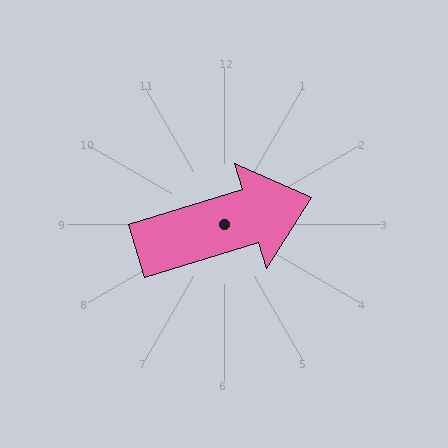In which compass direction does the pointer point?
East.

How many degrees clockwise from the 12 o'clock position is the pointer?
Approximately 73 degrees.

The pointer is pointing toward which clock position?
Roughly 2 o'clock.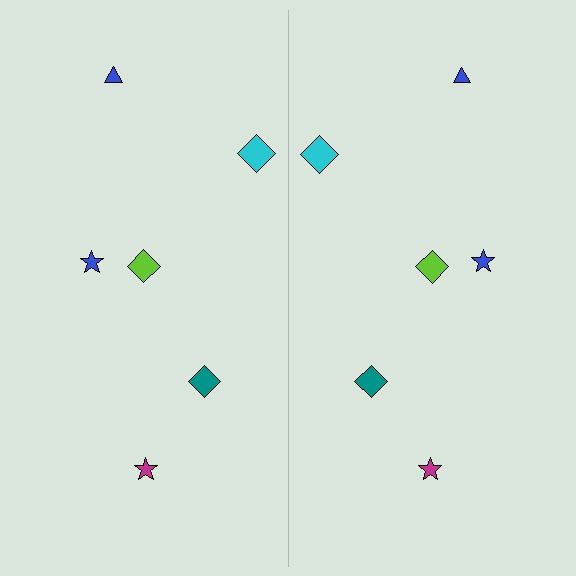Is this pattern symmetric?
Yes, this pattern has bilateral (reflection) symmetry.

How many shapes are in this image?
There are 12 shapes in this image.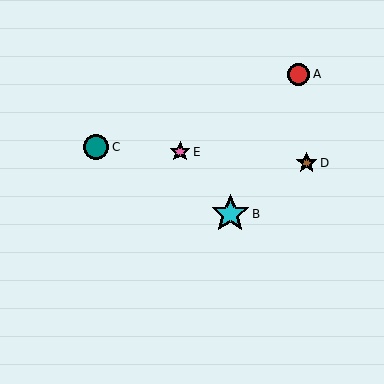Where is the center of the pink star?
The center of the pink star is at (180, 152).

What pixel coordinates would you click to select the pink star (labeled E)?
Click at (180, 152) to select the pink star E.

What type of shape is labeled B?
Shape B is a cyan star.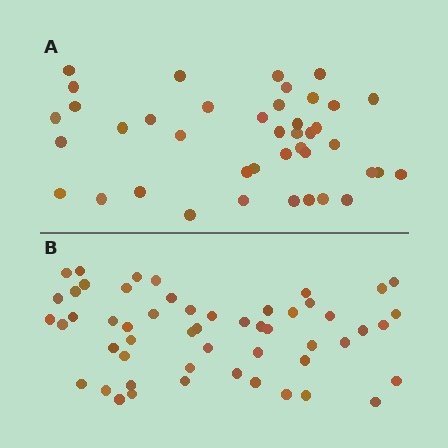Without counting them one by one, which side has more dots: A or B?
Region B (the bottom region) has more dots.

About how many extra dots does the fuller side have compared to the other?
Region B has roughly 12 or so more dots than region A.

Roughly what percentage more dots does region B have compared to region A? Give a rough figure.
About 30% more.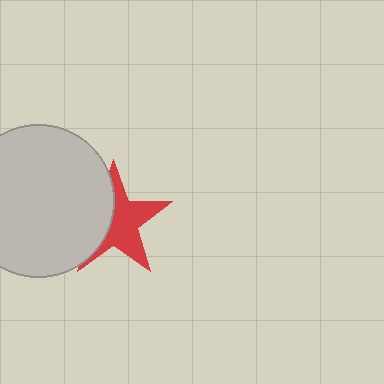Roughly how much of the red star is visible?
About half of it is visible (roughly 59%).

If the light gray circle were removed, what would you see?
You would see the complete red star.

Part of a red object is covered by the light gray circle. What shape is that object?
It is a star.